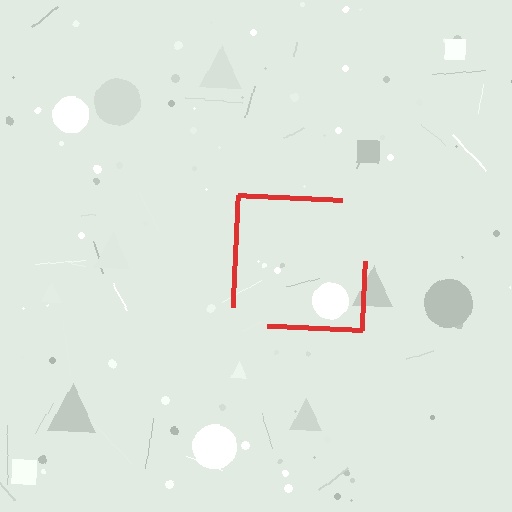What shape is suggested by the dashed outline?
The dashed outline suggests a square.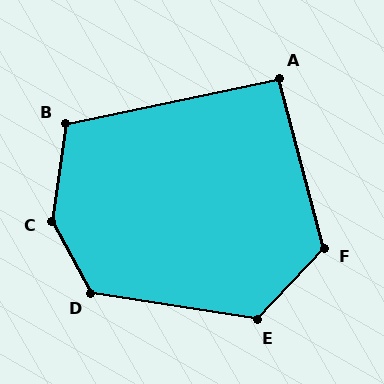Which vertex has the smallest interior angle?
A, at approximately 93 degrees.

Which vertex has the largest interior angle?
C, at approximately 143 degrees.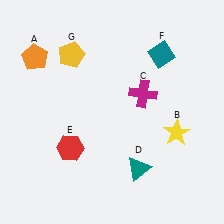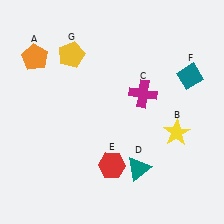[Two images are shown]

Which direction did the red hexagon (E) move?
The red hexagon (E) moved right.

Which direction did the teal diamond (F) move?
The teal diamond (F) moved right.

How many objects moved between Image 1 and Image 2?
2 objects moved between the two images.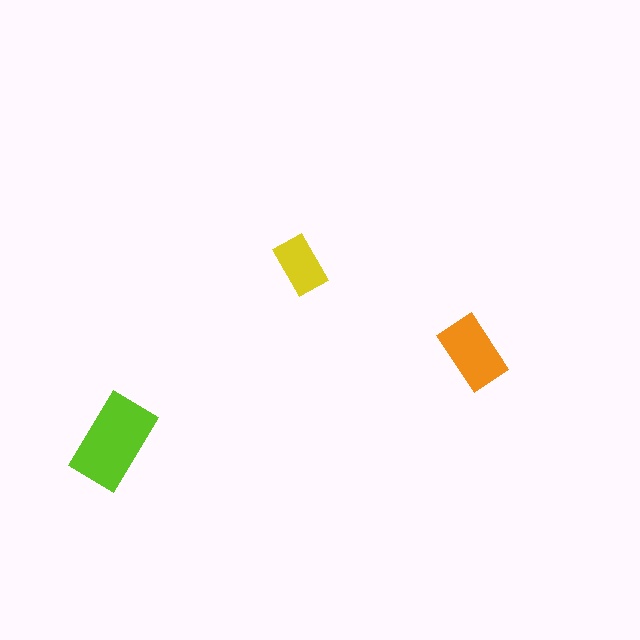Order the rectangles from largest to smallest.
the lime one, the orange one, the yellow one.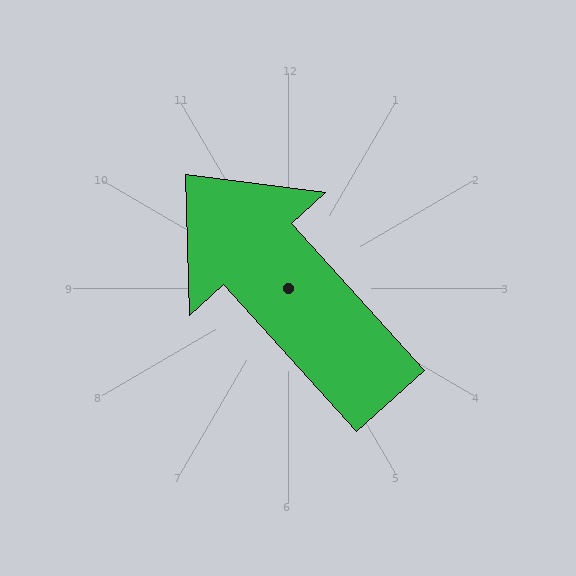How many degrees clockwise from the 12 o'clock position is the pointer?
Approximately 318 degrees.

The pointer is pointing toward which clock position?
Roughly 11 o'clock.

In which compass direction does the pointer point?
Northwest.